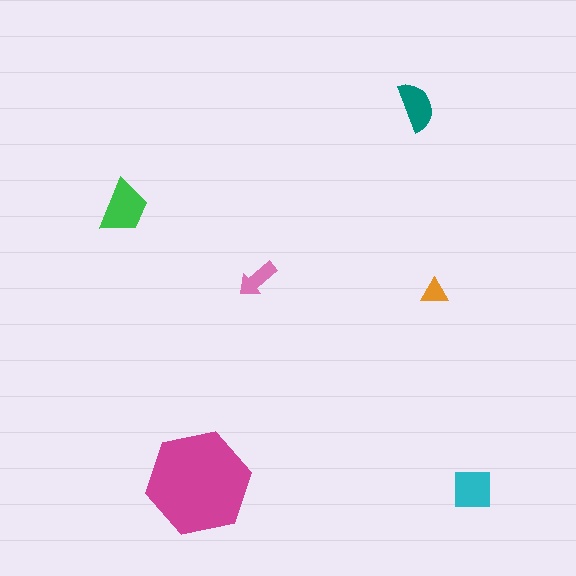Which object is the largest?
The magenta hexagon.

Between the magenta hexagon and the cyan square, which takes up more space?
The magenta hexagon.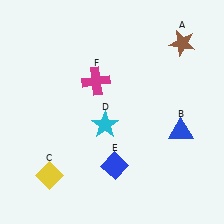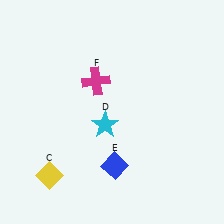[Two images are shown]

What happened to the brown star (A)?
The brown star (A) was removed in Image 2. It was in the top-right area of Image 1.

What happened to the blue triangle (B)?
The blue triangle (B) was removed in Image 2. It was in the bottom-right area of Image 1.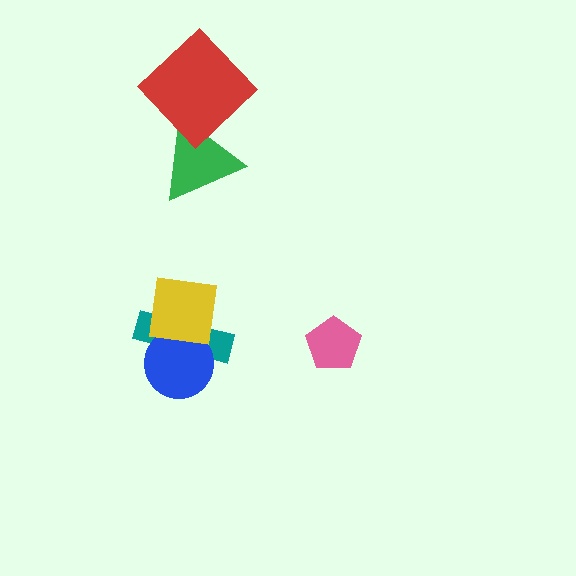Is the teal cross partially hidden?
Yes, it is partially covered by another shape.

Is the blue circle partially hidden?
Yes, it is partially covered by another shape.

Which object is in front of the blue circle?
The yellow square is in front of the blue circle.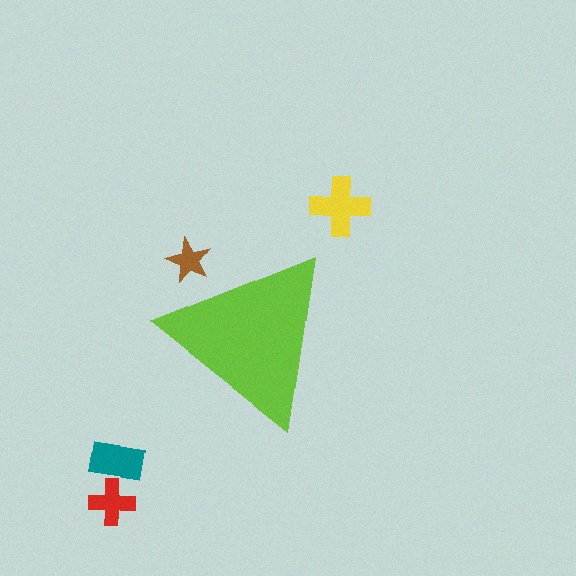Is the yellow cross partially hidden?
No, the yellow cross is fully visible.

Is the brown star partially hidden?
Yes, the brown star is partially hidden behind the lime triangle.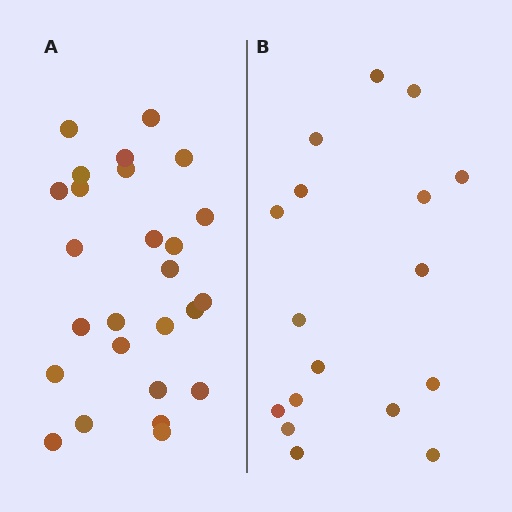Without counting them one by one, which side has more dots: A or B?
Region A (the left region) has more dots.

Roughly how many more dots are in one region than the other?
Region A has roughly 8 or so more dots than region B.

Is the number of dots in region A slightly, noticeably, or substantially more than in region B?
Region A has substantially more. The ratio is roughly 1.5 to 1.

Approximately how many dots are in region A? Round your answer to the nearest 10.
About 30 dots. (The exact count is 26, which rounds to 30.)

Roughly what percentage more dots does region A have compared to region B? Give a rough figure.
About 55% more.